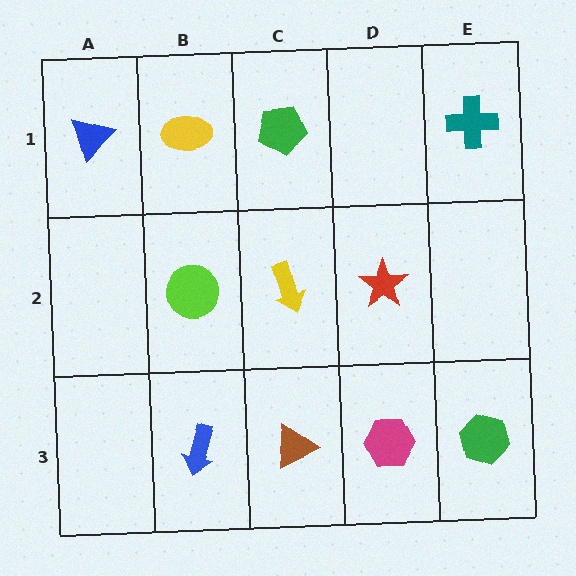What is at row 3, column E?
A green hexagon.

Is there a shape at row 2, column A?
No, that cell is empty.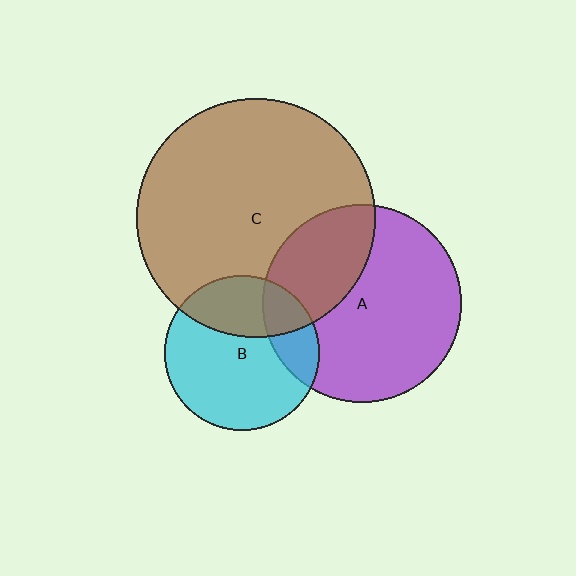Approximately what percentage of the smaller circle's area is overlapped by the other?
Approximately 20%.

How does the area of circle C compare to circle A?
Approximately 1.5 times.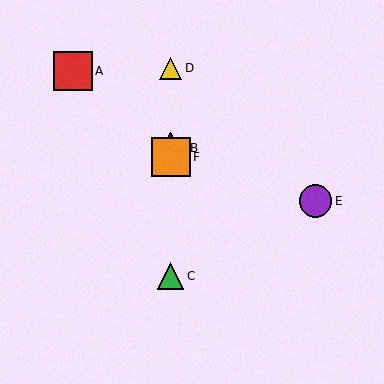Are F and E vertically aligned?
No, F is at x≈171 and E is at x≈316.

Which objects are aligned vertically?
Objects B, C, D, F are aligned vertically.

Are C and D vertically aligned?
Yes, both are at x≈171.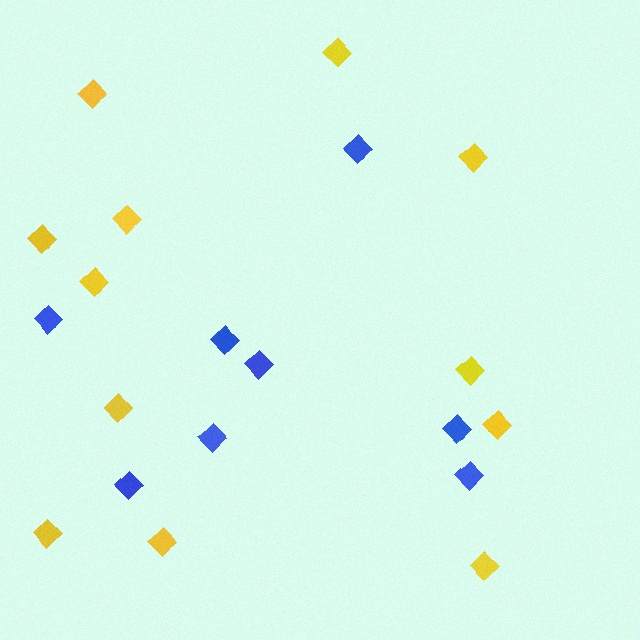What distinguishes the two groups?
There are 2 groups: one group of blue diamonds (8) and one group of yellow diamonds (12).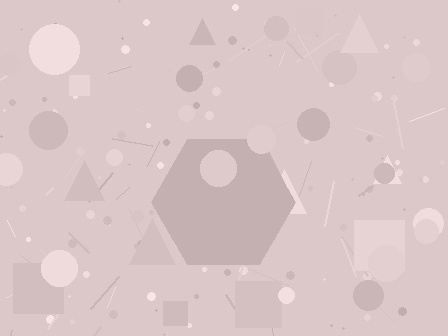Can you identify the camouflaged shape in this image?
The camouflaged shape is a hexagon.